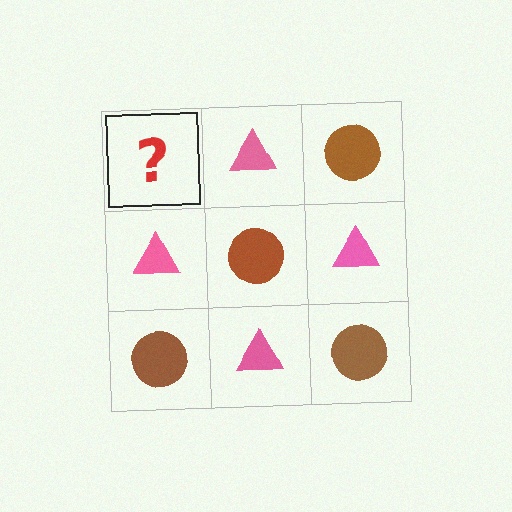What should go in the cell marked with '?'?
The missing cell should contain a brown circle.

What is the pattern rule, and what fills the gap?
The rule is that it alternates brown circle and pink triangle in a checkerboard pattern. The gap should be filled with a brown circle.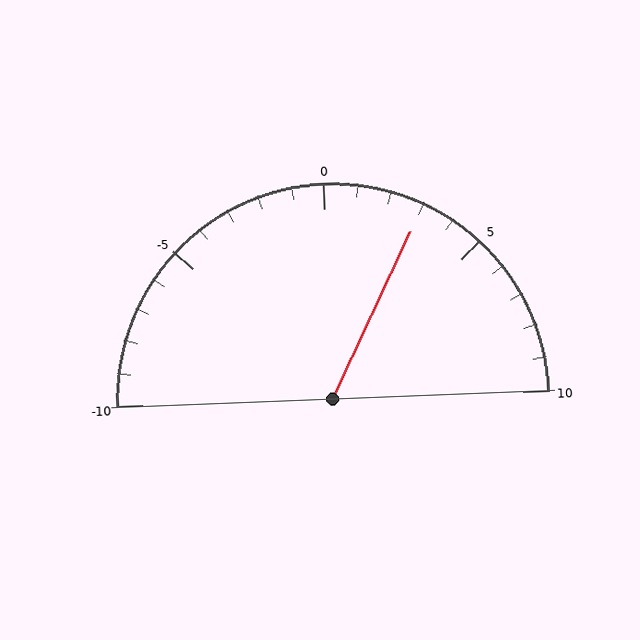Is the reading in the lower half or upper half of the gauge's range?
The reading is in the upper half of the range (-10 to 10).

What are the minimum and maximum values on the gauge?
The gauge ranges from -10 to 10.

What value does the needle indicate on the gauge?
The needle indicates approximately 3.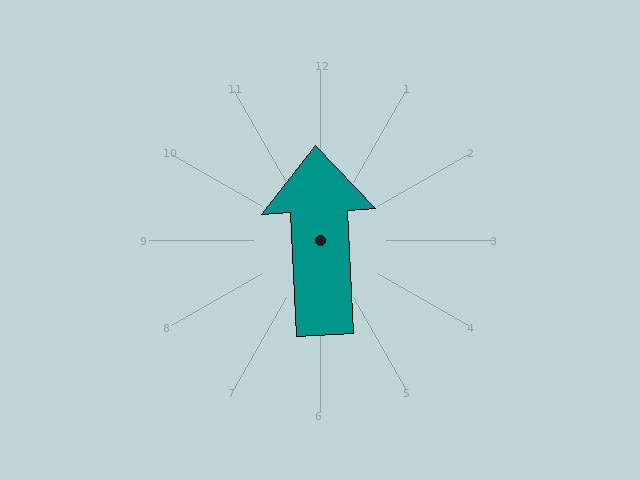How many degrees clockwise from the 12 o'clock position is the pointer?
Approximately 357 degrees.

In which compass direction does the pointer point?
North.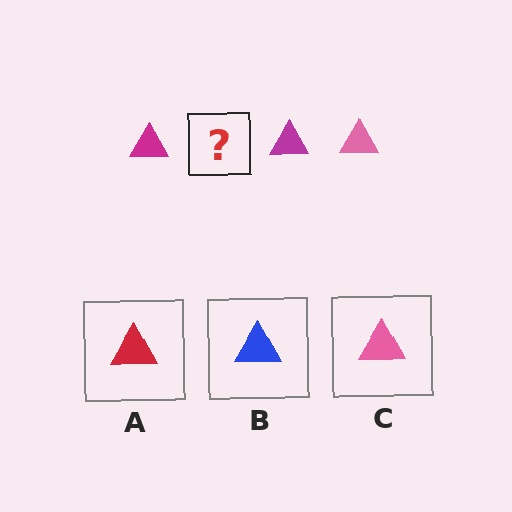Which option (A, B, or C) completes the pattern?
C.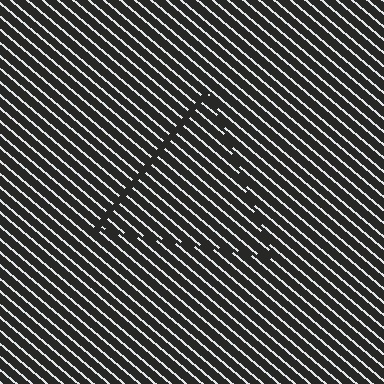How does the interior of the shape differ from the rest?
The interior of the shape contains the same grating, shifted by half a period — the contour is defined by the phase discontinuity where line-ends from the inner and outer gratings abut.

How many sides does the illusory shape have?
3 sides — the line-ends trace a triangle.